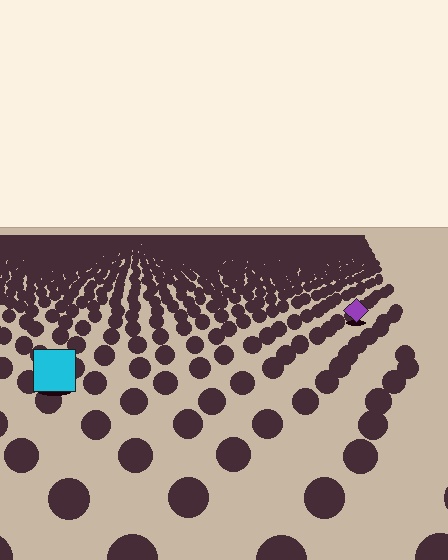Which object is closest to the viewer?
The cyan square is closest. The texture marks near it are larger and more spread out.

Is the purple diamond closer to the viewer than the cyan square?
No. The cyan square is closer — you can tell from the texture gradient: the ground texture is coarser near it.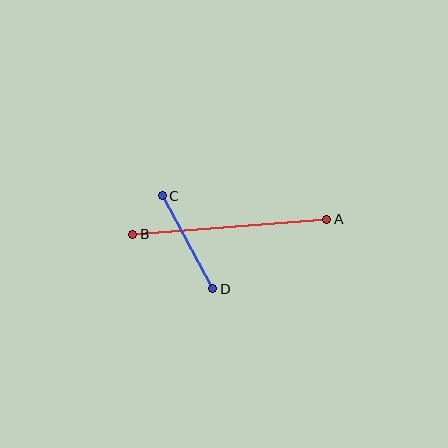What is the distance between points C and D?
The distance is approximately 106 pixels.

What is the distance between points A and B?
The distance is approximately 195 pixels.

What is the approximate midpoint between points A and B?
The midpoint is at approximately (230, 227) pixels.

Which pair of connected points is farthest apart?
Points A and B are farthest apart.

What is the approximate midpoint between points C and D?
The midpoint is at approximately (187, 242) pixels.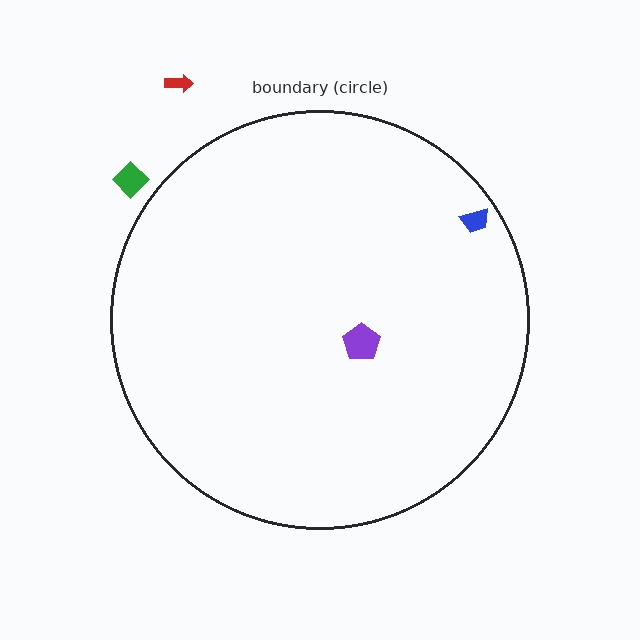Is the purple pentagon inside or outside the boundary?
Inside.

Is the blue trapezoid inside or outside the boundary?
Inside.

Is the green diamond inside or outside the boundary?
Outside.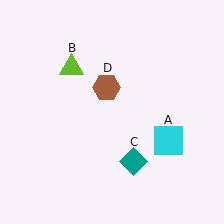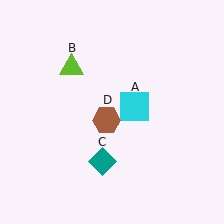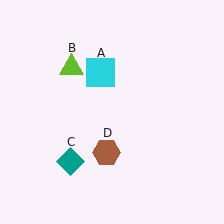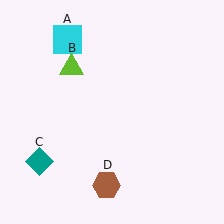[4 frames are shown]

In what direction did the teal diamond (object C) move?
The teal diamond (object C) moved left.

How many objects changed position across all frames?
3 objects changed position: cyan square (object A), teal diamond (object C), brown hexagon (object D).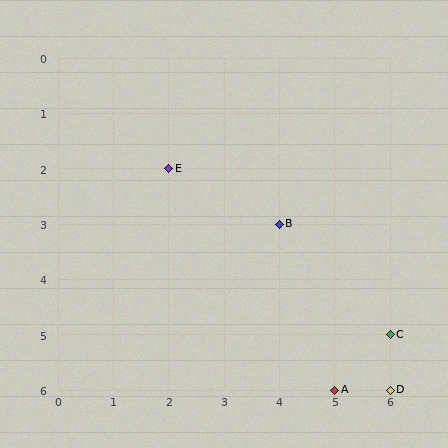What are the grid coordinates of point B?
Point B is at grid coordinates (4, 3).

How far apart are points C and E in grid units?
Points C and E are 4 columns and 3 rows apart (about 5.0 grid units diagonally).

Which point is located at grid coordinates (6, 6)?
Point D is at (6, 6).